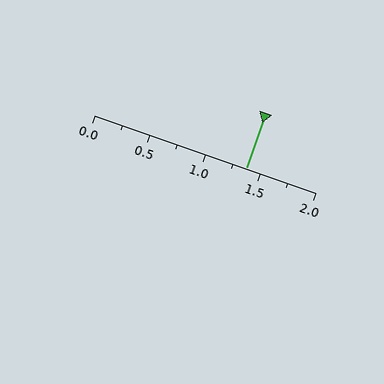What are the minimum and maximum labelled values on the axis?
The axis runs from 0.0 to 2.0.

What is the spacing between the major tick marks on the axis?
The major ticks are spaced 0.5 apart.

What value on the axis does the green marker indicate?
The marker indicates approximately 1.38.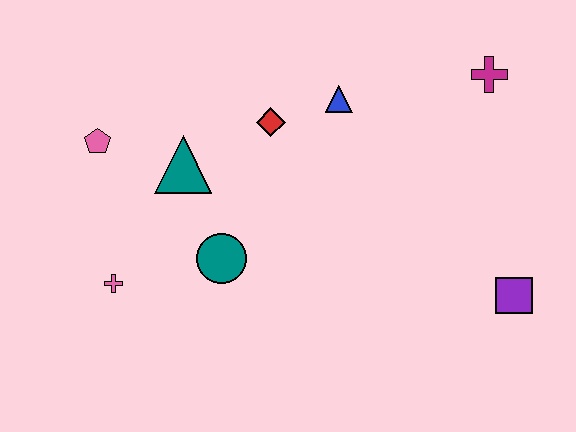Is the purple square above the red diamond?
No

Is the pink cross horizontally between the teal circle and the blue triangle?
No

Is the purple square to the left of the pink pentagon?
No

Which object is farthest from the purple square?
The pink pentagon is farthest from the purple square.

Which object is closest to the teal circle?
The teal triangle is closest to the teal circle.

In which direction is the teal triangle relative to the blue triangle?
The teal triangle is to the left of the blue triangle.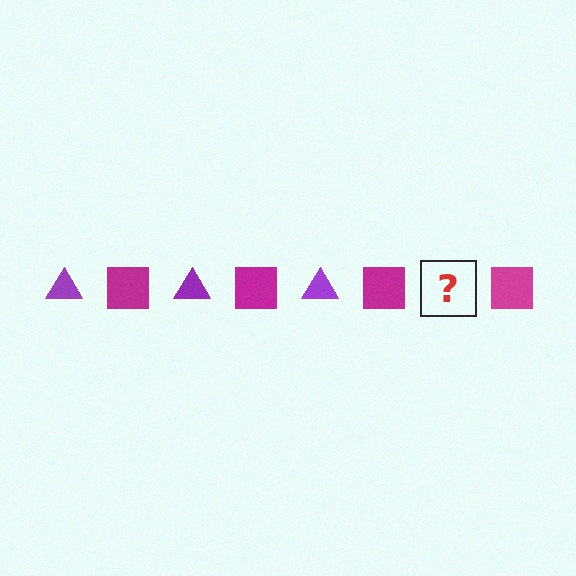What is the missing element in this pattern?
The missing element is a purple triangle.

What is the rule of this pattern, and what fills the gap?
The rule is that the pattern alternates between purple triangle and magenta square. The gap should be filled with a purple triangle.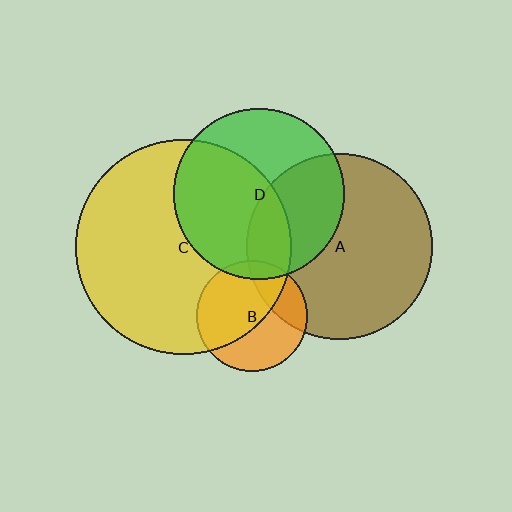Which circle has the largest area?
Circle C (yellow).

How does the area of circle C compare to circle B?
Approximately 3.8 times.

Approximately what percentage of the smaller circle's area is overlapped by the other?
Approximately 55%.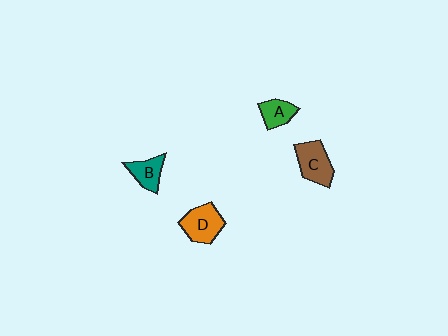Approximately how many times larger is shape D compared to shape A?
Approximately 1.5 times.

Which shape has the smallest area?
Shape A (green).